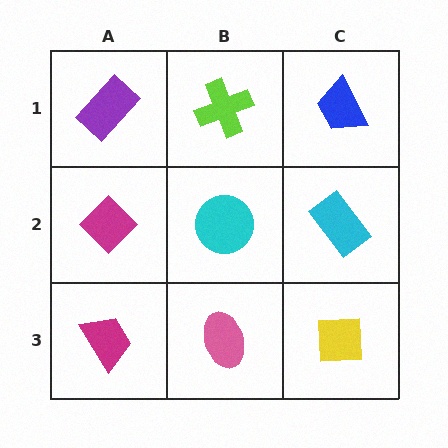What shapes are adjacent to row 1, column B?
A cyan circle (row 2, column B), a purple rectangle (row 1, column A), a blue trapezoid (row 1, column C).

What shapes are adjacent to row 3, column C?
A cyan rectangle (row 2, column C), a pink ellipse (row 3, column B).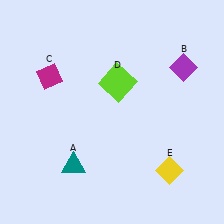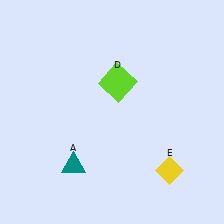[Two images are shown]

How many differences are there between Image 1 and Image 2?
There are 2 differences between the two images.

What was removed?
The purple diamond (B), the magenta diamond (C) were removed in Image 2.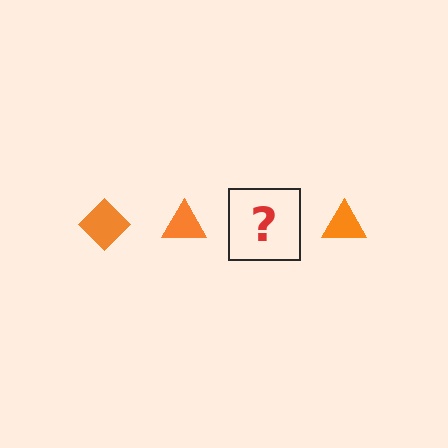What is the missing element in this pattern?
The missing element is an orange diamond.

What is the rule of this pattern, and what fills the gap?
The rule is that the pattern cycles through diamond, triangle shapes in orange. The gap should be filled with an orange diamond.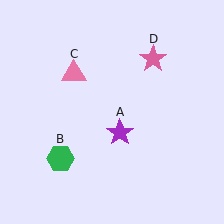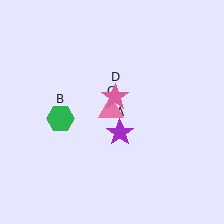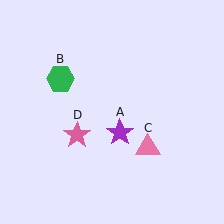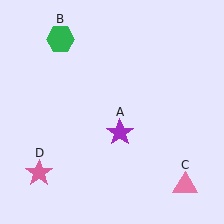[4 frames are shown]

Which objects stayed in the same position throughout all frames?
Purple star (object A) remained stationary.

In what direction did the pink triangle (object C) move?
The pink triangle (object C) moved down and to the right.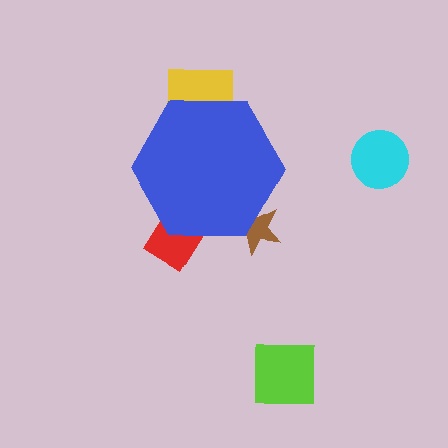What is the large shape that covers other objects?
A blue hexagon.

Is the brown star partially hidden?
Yes, the brown star is partially hidden behind the blue hexagon.